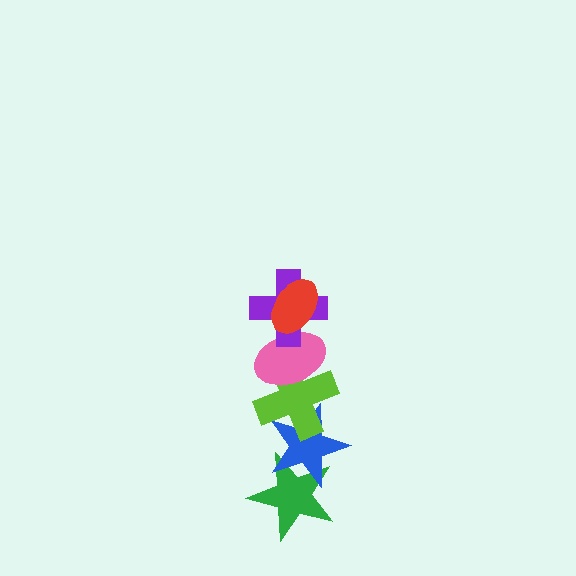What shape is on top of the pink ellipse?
The purple cross is on top of the pink ellipse.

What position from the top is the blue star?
The blue star is 5th from the top.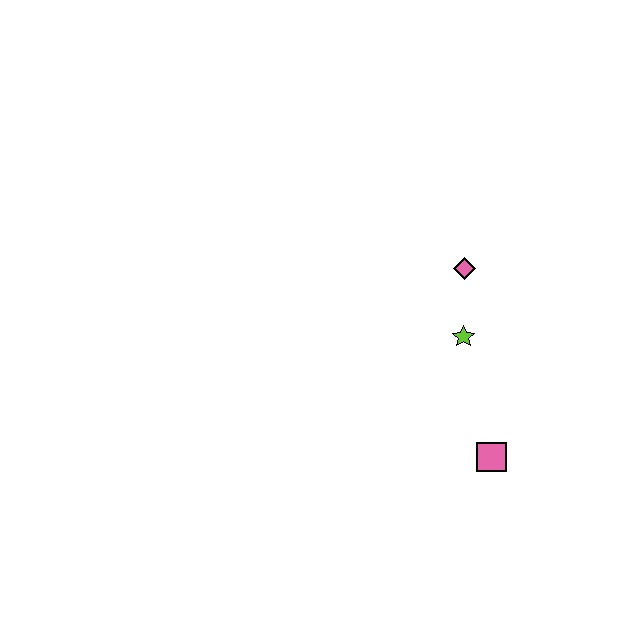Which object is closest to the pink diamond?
The lime star is closest to the pink diamond.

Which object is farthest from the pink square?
The pink diamond is farthest from the pink square.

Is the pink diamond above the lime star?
Yes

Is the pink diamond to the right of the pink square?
No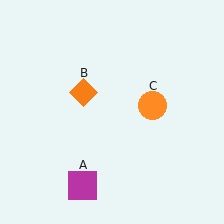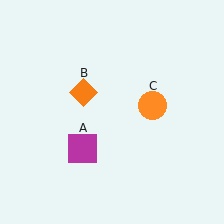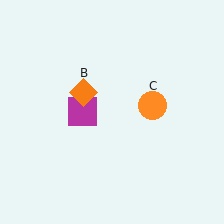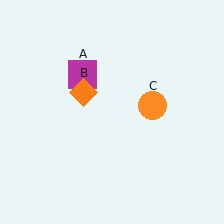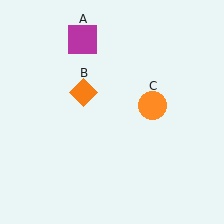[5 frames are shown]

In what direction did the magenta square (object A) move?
The magenta square (object A) moved up.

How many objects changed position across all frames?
1 object changed position: magenta square (object A).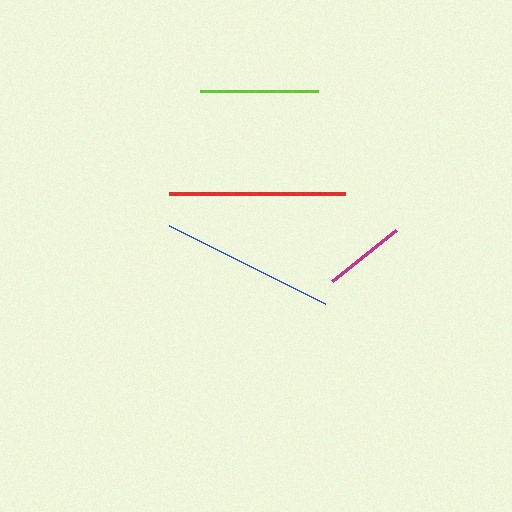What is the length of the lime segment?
The lime segment is approximately 117 pixels long.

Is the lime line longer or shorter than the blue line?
The blue line is longer than the lime line.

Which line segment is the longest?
The red line is the longest at approximately 175 pixels.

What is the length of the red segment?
The red segment is approximately 175 pixels long.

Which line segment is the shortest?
The magenta line is the shortest at approximately 81 pixels.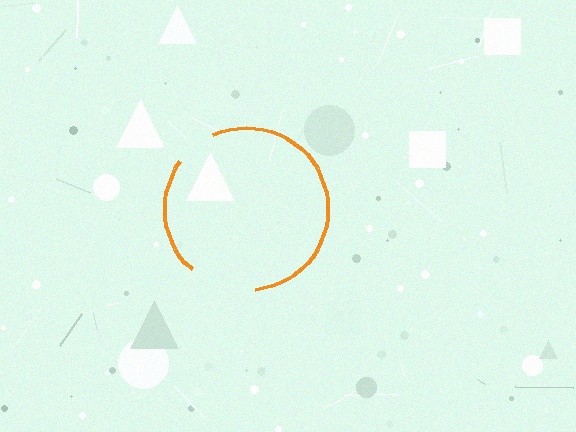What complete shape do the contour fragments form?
The contour fragments form a circle.